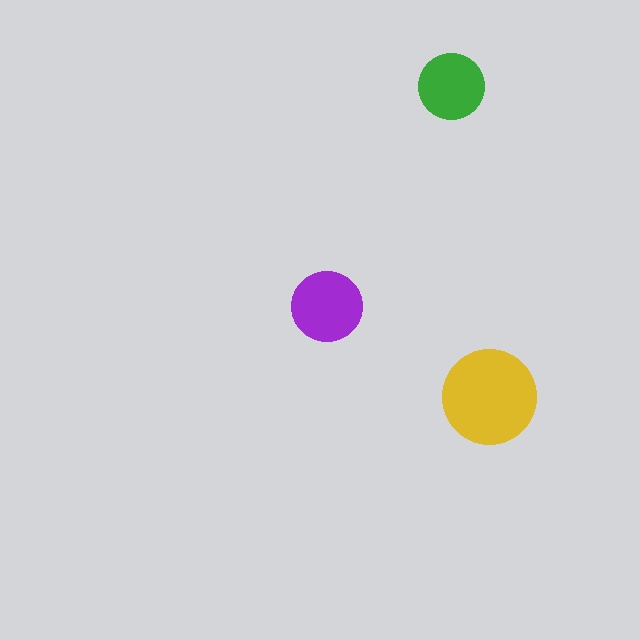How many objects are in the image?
There are 3 objects in the image.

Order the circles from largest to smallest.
the yellow one, the purple one, the green one.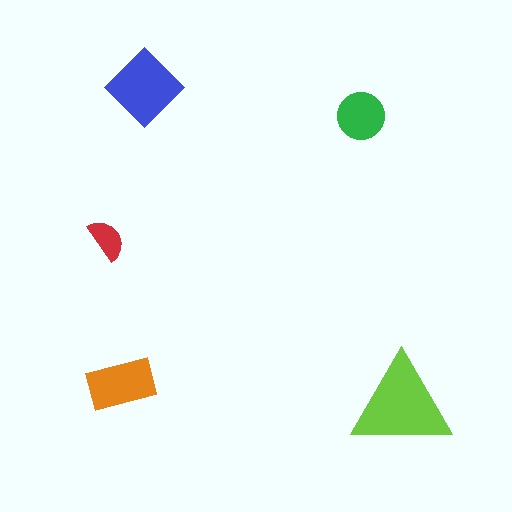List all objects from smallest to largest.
The red semicircle, the green circle, the orange rectangle, the blue diamond, the lime triangle.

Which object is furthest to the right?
The lime triangle is rightmost.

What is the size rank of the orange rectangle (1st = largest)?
3rd.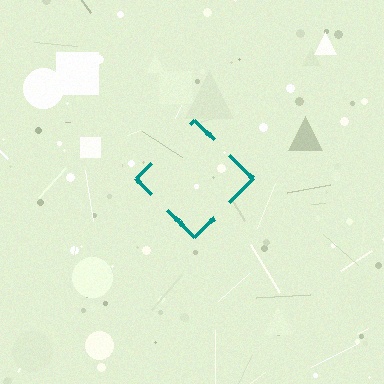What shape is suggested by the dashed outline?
The dashed outline suggests a diamond.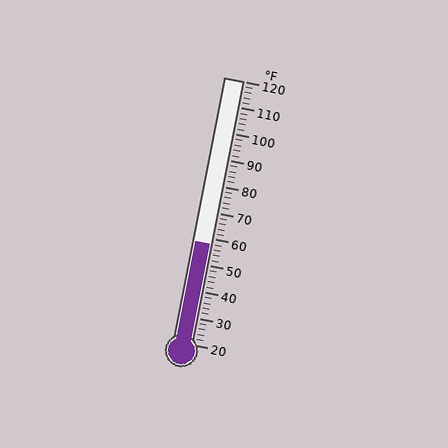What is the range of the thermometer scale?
The thermometer scale ranges from 20°F to 120°F.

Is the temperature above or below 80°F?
The temperature is below 80°F.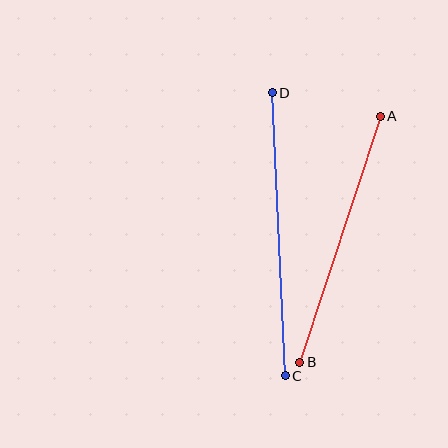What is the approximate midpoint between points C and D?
The midpoint is at approximately (279, 234) pixels.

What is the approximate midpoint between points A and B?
The midpoint is at approximately (340, 239) pixels.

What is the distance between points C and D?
The distance is approximately 284 pixels.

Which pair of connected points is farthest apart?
Points C and D are farthest apart.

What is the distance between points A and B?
The distance is approximately 259 pixels.